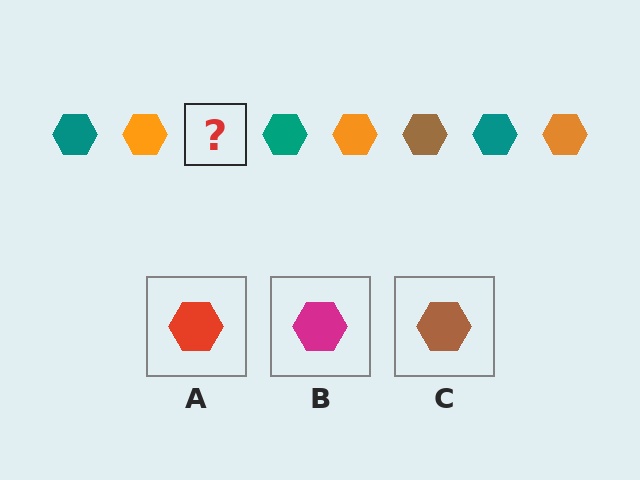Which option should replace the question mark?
Option C.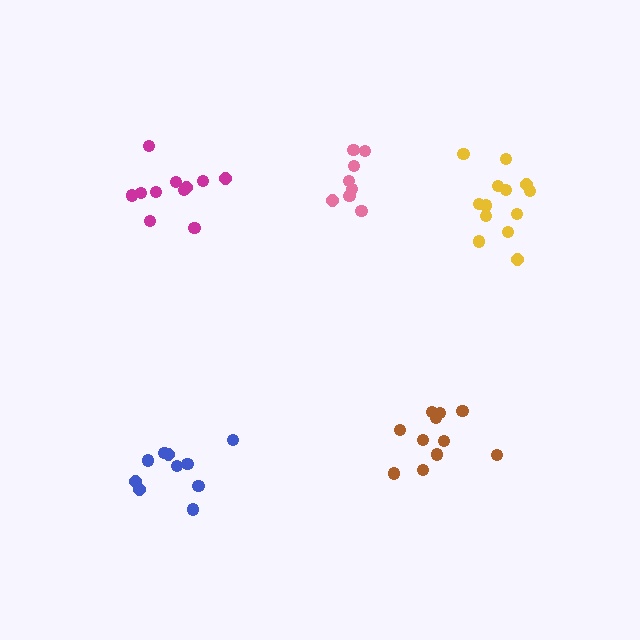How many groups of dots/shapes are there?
There are 5 groups.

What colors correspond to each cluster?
The clusters are colored: pink, yellow, brown, blue, magenta.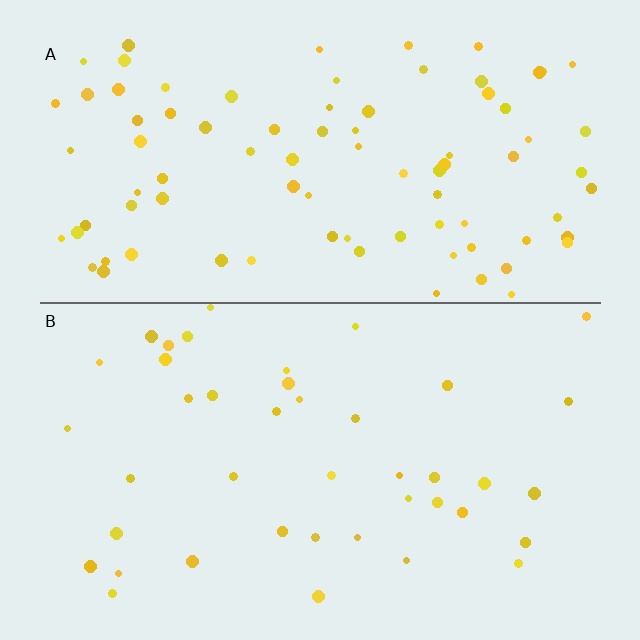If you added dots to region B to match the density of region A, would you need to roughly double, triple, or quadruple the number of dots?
Approximately double.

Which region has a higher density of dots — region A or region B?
A (the top).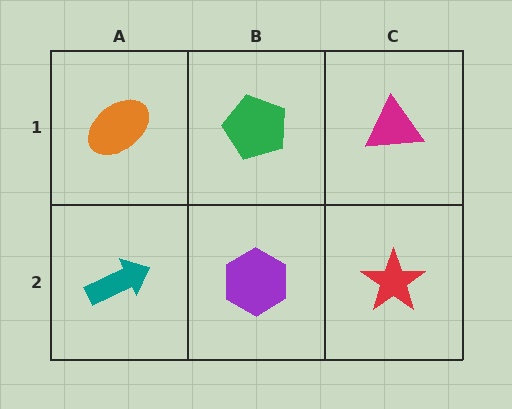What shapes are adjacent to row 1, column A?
A teal arrow (row 2, column A), a green pentagon (row 1, column B).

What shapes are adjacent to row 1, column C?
A red star (row 2, column C), a green pentagon (row 1, column B).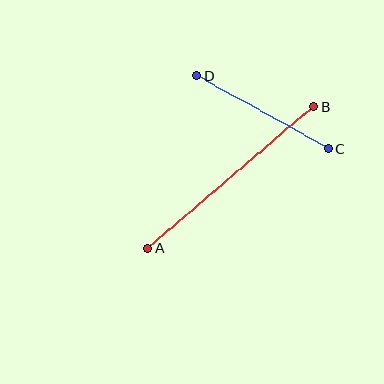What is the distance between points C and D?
The distance is approximately 151 pixels.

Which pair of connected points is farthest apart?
Points A and B are farthest apart.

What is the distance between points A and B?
The distance is approximately 218 pixels.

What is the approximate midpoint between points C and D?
The midpoint is at approximately (262, 112) pixels.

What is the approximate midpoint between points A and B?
The midpoint is at approximately (231, 177) pixels.